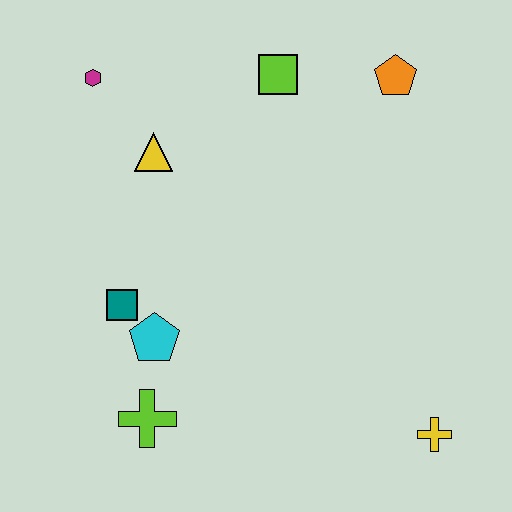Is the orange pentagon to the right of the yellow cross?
No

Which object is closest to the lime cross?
The cyan pentagon is closest to the lime cross.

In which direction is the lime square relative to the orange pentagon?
The lime square is to the left of the orange pentagon.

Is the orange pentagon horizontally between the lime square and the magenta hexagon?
No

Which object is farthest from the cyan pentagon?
The orange pentagon is farthest from the cyan pentagon.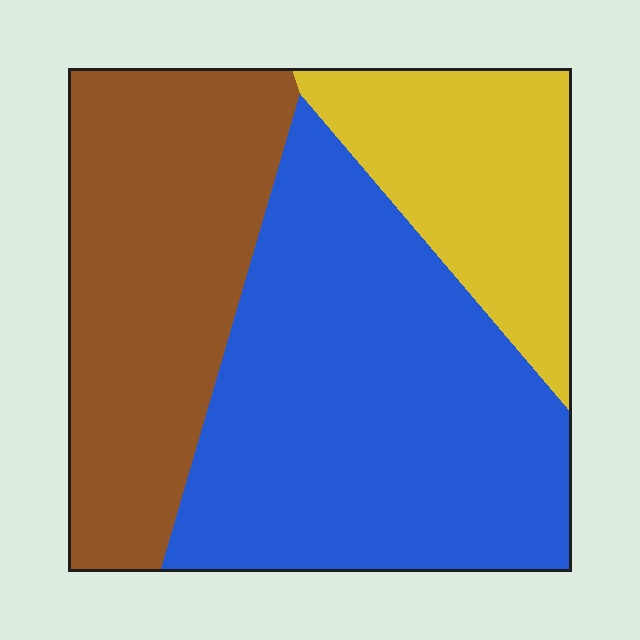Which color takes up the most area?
Blue, at roughly 45%.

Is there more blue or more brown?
Blue.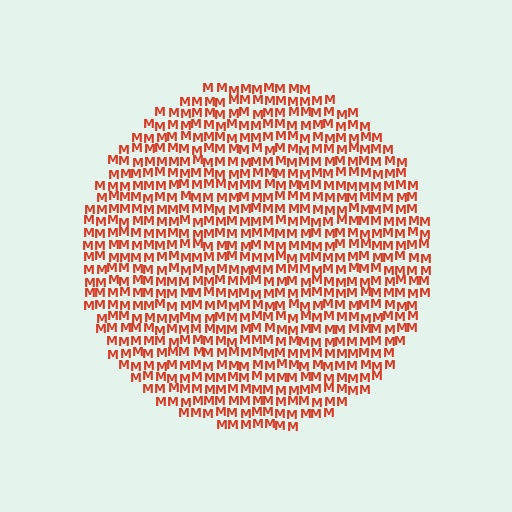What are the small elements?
The small elements are letter M's.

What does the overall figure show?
The overall figure shows a circle.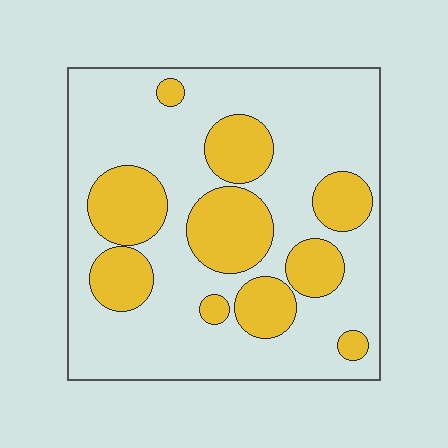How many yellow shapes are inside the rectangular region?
10.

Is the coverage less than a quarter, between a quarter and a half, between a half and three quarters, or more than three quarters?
Between a quarter and a half.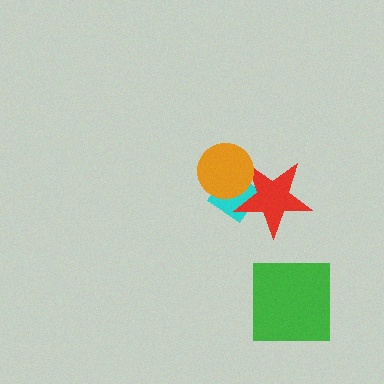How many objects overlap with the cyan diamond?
2 objects overlap with the cyan diamond.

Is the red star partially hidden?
Yes, it is partially covered by another shape.